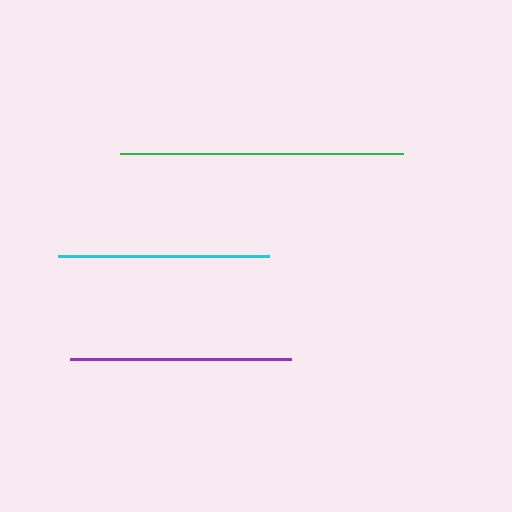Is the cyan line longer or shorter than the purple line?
The purple line is longer than the cyan line.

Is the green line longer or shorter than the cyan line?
The green line is longer than the cyan line.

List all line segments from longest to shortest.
From longest to shortest: green, purple, cyan.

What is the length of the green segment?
The green segment is approximately 284 pixels long.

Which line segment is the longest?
The green line is the longest at approximately 284 pixels.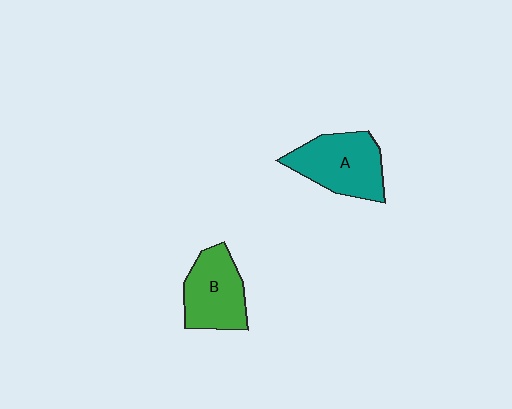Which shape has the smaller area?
Shape B (green).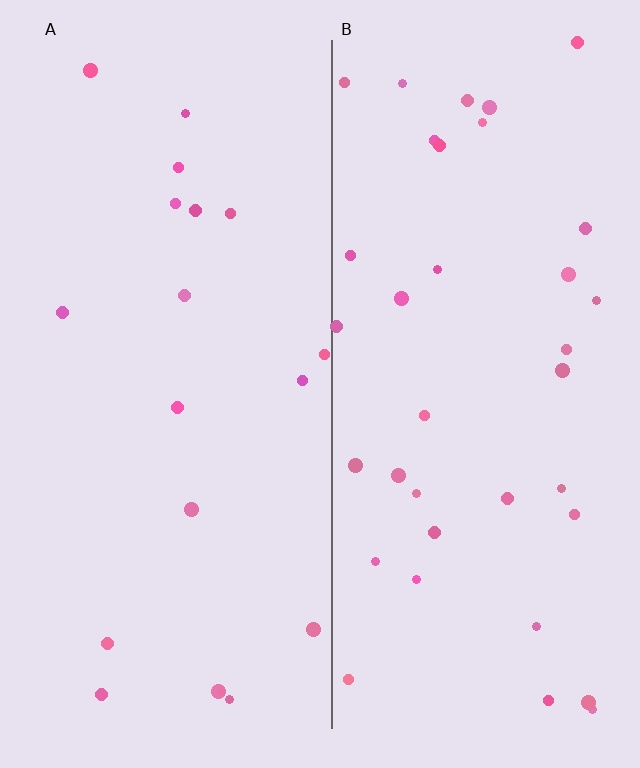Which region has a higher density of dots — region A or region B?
B (the right).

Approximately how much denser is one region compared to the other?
Approximately 1.9× — region B over region A.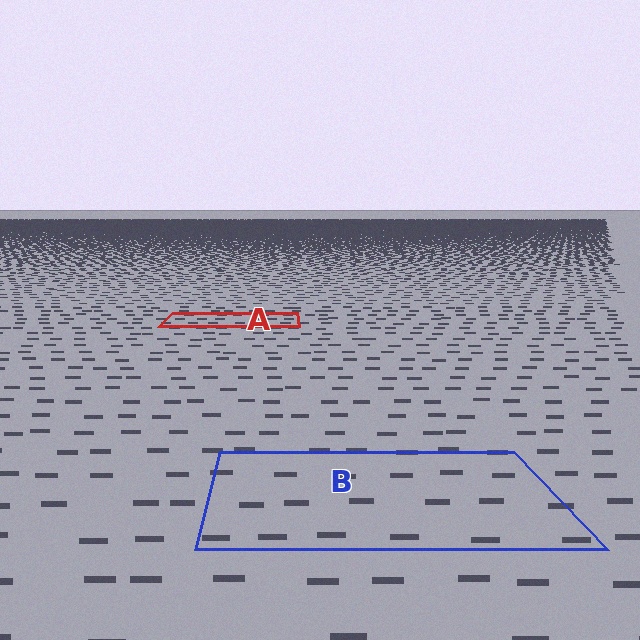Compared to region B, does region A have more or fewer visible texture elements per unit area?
Region A has more texture elements per unit area — they are packed more densely because it is farther away.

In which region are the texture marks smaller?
The texture marks are smaller in region A, because it is farther away.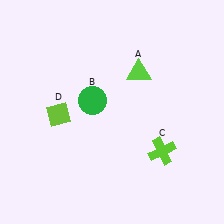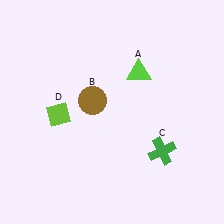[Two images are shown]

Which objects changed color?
B changed from green to brown. C changed from lime to green.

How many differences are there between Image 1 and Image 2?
There are 2 differences between the two images.